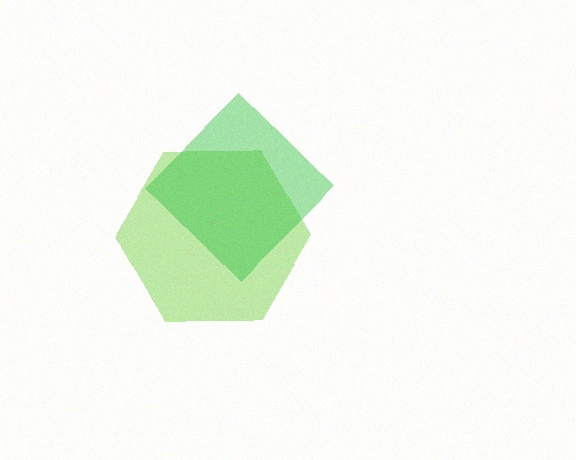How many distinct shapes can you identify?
There are 2 distinct shapes: a lime hexagon, a green diamond.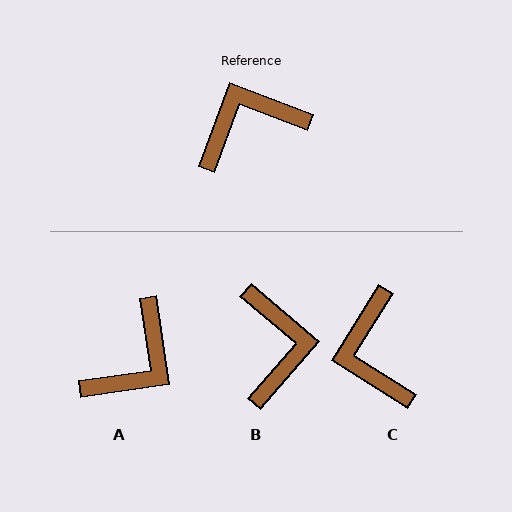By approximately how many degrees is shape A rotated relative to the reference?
Approximately 151 degrees clockwise.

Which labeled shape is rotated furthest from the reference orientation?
A, about 151 degrees away.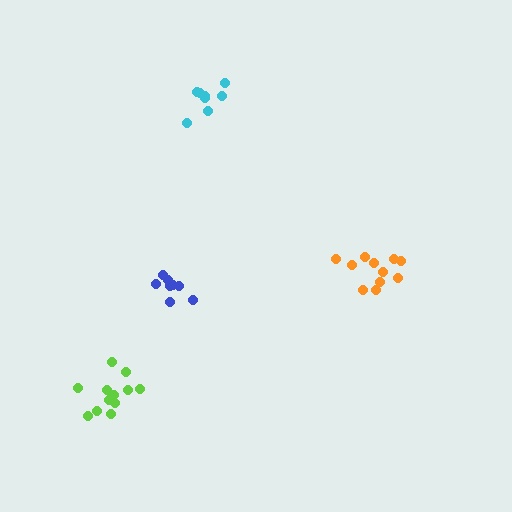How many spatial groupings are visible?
There are 4 spatial groupings.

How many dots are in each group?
Group 1: 11 dots, Group 2: 12 dots, Group 3: 8 dots, Group 4: 8 dots (39 total).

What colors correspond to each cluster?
The clusters are colored: orange, lime, cyan, blue.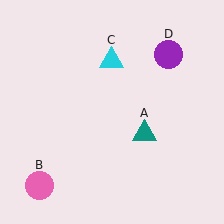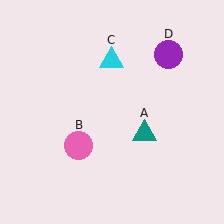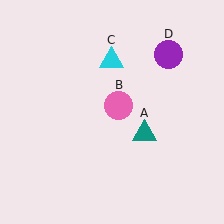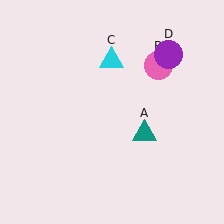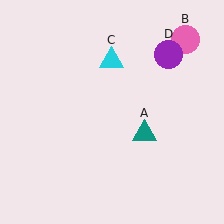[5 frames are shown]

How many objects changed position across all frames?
1 object changed position: pink circle (object B).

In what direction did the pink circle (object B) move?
The pink circle (object B) moved up and to the right.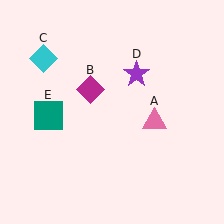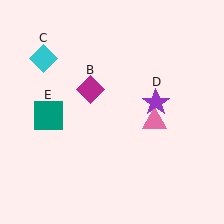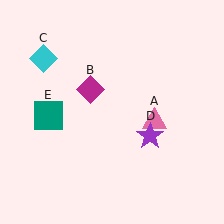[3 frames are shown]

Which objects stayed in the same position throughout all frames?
Pink triangle (object A) and magenta diamond (object B) and cyan diamond (object C) and teal square (object E) remained stationary.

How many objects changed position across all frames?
1 object changed position: purple star (object D).